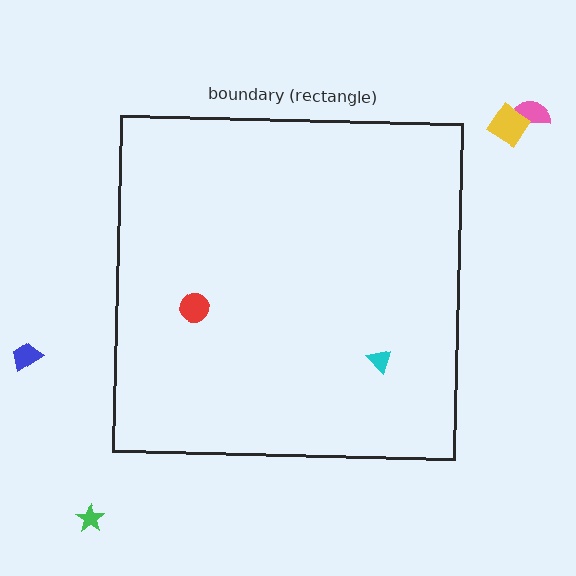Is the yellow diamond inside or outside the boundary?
Outside.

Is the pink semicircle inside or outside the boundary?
Outside.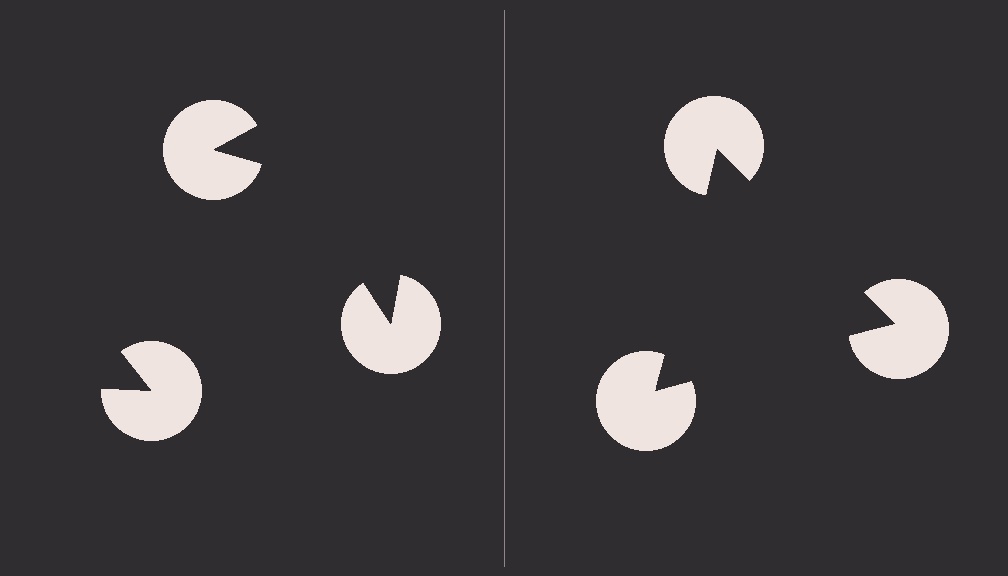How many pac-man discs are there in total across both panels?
6 — 3 on each side.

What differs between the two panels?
The pac-man discs are positioned identically on both sides; only the wedge orientations differ. On the right they align to a triangle; on the left they are misaligned.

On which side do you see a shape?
An illusory triangle appears on the right side. On the left side the wedge cuts are rotated, so no coherent shape forms.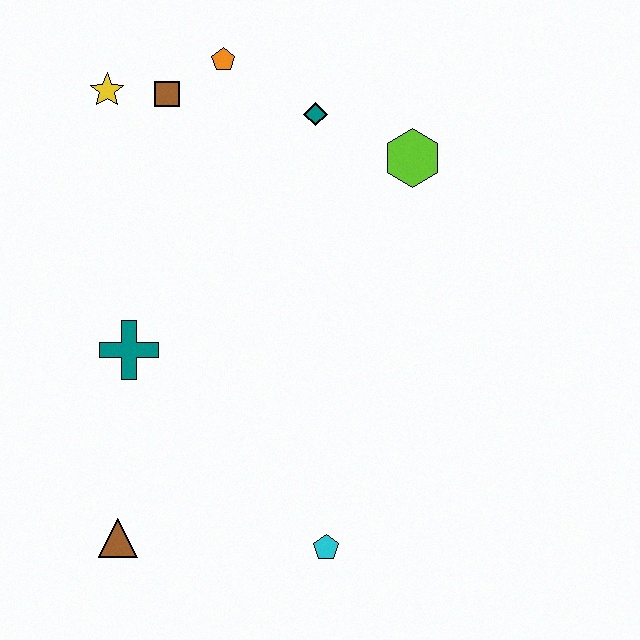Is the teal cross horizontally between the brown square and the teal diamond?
No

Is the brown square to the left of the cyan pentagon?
Yes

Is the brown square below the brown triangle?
No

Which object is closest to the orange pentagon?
The brown square is closest to the orange pentagon.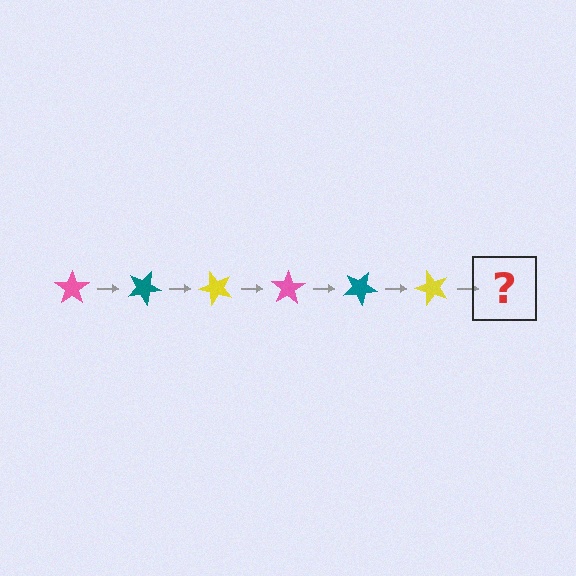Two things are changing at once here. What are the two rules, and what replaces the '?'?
The two rules are that it rotates 25 degrees each step and the color cycles through pink, teal, and yellow. The '?' should be a pink star, rotated 150 degrees from the start.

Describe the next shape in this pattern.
It should be a pink star, rotated 150 degrees from the start.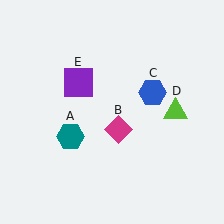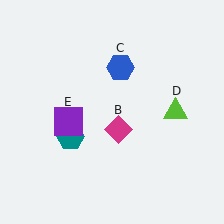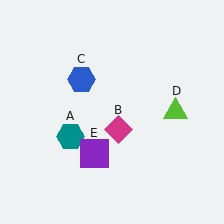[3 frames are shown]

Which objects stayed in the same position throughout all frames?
Teal hexagon (object A) and magenta diamond (object B) and lime triangle (object D) remained stationary.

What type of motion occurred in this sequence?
The blue hexagon (object C), purple square (object E) rotated counterclockwise around the center of the scene.